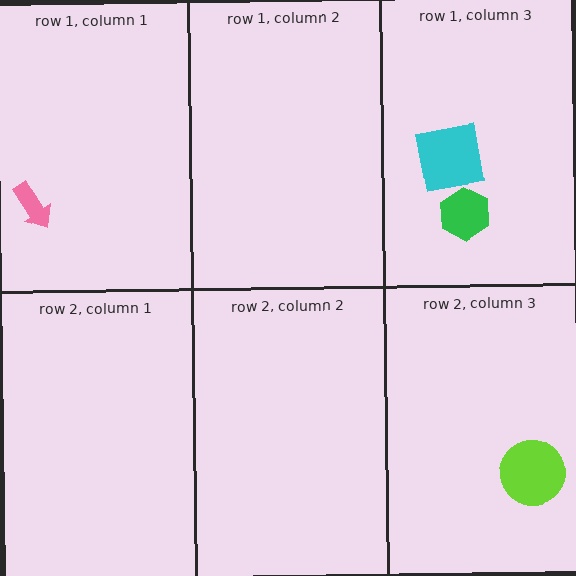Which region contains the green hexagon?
The row 1, column 3 region.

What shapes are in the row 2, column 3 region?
The lime circle.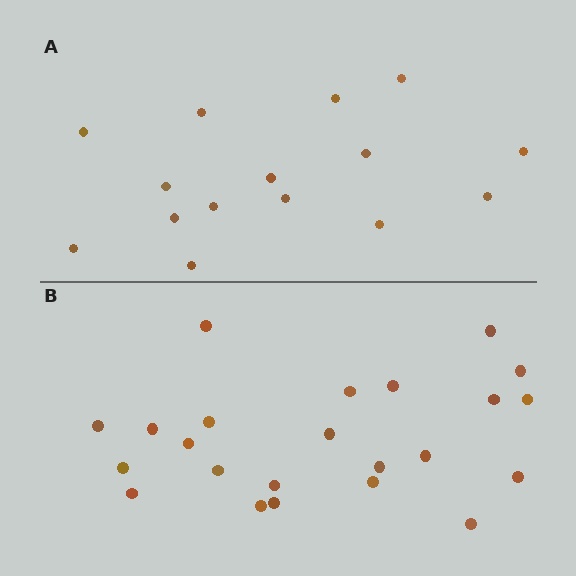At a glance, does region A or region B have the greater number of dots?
Region B (the bottom region) has more dots.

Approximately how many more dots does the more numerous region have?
Region B has roughly 8 or so more dots than region A.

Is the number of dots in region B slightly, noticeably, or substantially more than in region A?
Region B has substantially more. The ratio is roughly 1.5 to 1.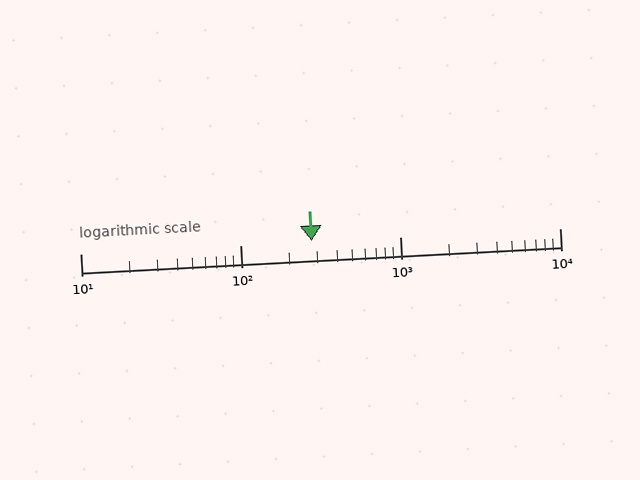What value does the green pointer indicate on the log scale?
The pointer indicates approximately 280.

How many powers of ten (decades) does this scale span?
The scale spans 3 decades, from 10 to 10000.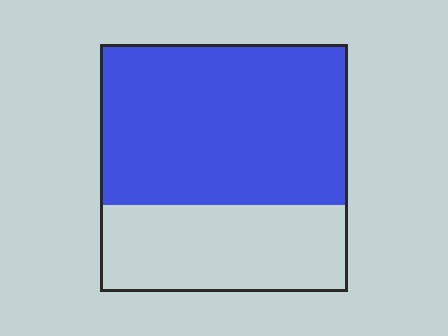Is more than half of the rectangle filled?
Yes.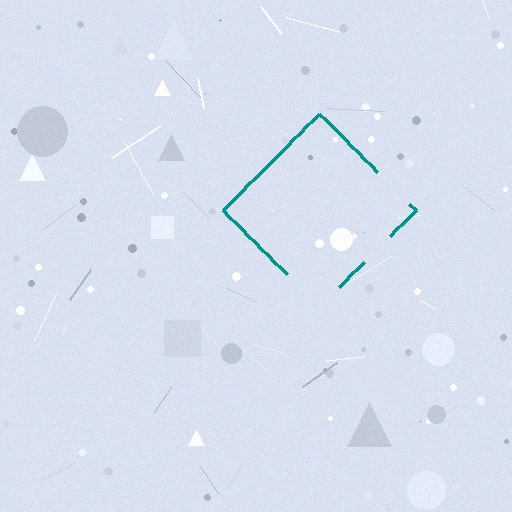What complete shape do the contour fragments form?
The contour fragments form a diamond.